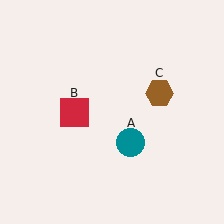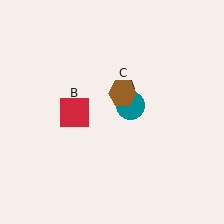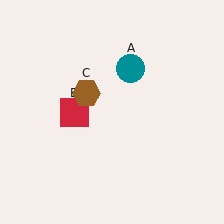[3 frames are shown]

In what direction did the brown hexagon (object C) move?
The brown hexagon (object C) moved left.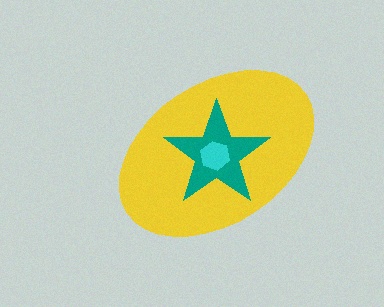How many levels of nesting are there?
3.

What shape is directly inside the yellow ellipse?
The teal star.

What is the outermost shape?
The yellow ellipse.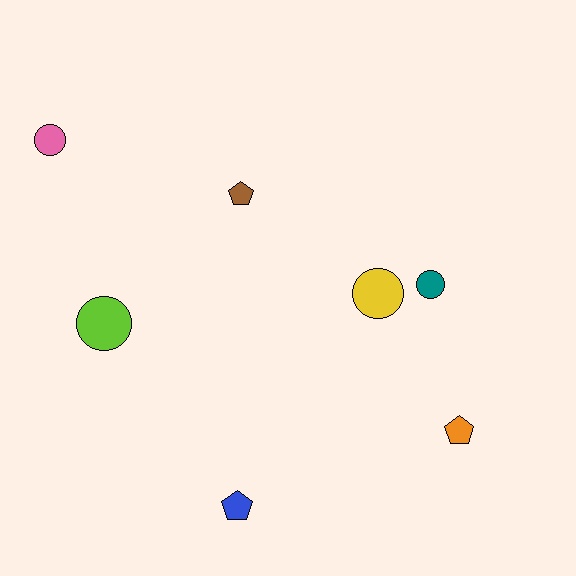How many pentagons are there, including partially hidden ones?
There are 3 pentagons.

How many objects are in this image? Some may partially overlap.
There are 7 objects.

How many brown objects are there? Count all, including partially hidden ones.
There is 1 brown object.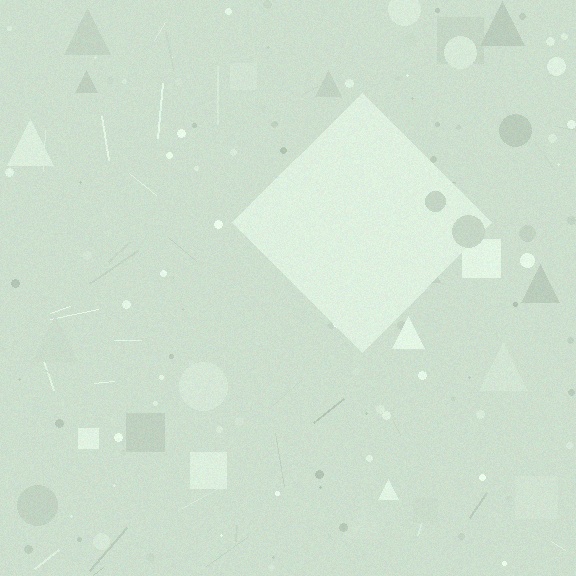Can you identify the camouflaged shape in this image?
The camouflaged shape is a diamond.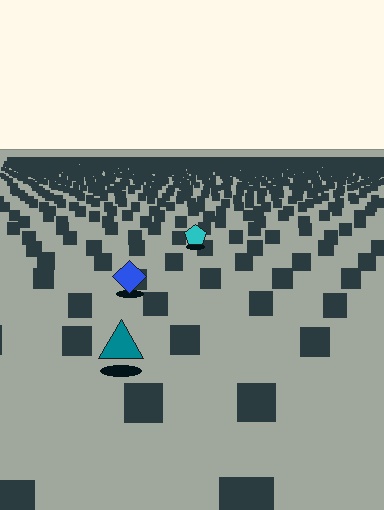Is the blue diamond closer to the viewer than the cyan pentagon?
Yes. The blue diamond is closer — you can tell from the texture gradient: the ground texture is coarser near it.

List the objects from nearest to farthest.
From nearest to farthest: the teal triangle, the blue diamond, the cyan pentagon.